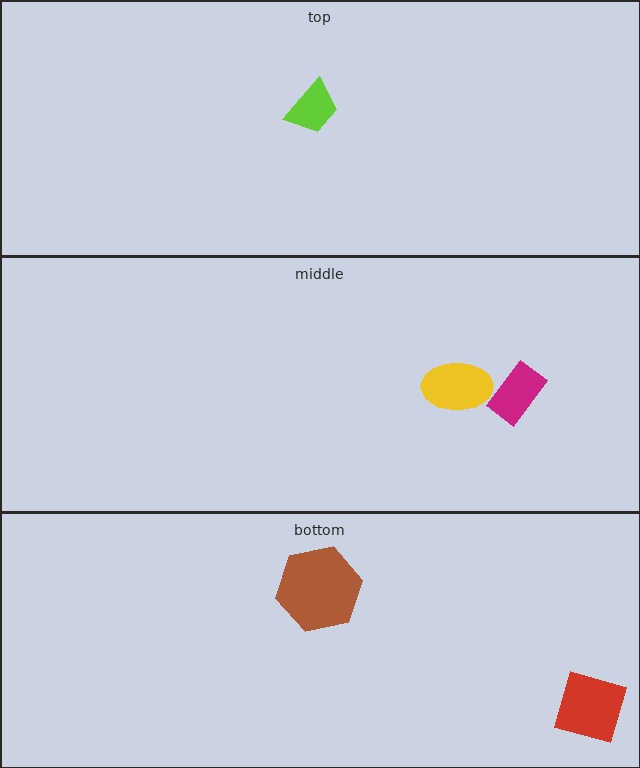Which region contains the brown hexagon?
The bottom region.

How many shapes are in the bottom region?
2.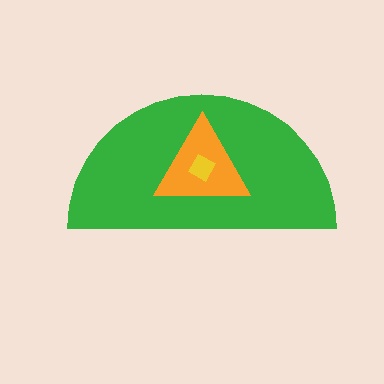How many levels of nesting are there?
3.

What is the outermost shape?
The green semicircle.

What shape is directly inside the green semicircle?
The orange triangle.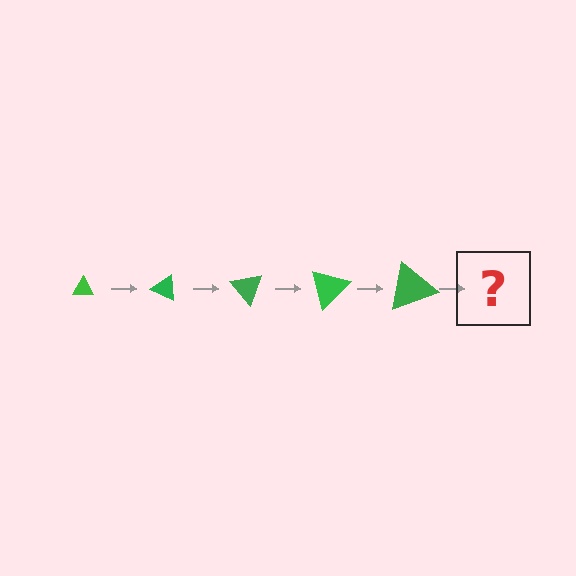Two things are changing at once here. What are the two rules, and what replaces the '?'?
The two rules are that the triangle grows larger each step and it rotates 25 degrees each step. The '?' should be a triangle, larger than the previous one and rotated 125 degrees from the start.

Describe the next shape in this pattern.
It should be a triangle, larger than the previous one and rotated 125 degrees from the start.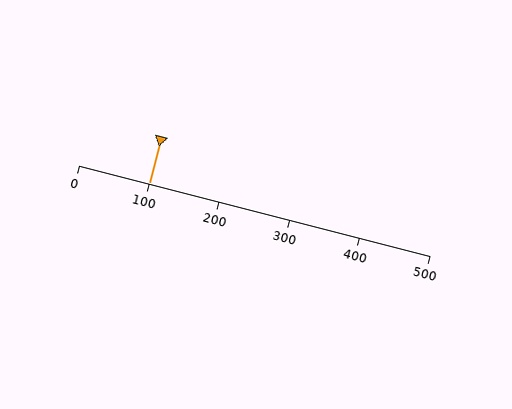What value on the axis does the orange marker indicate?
The marker indicates approximately 100.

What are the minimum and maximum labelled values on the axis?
The axis runs from 0 to 500.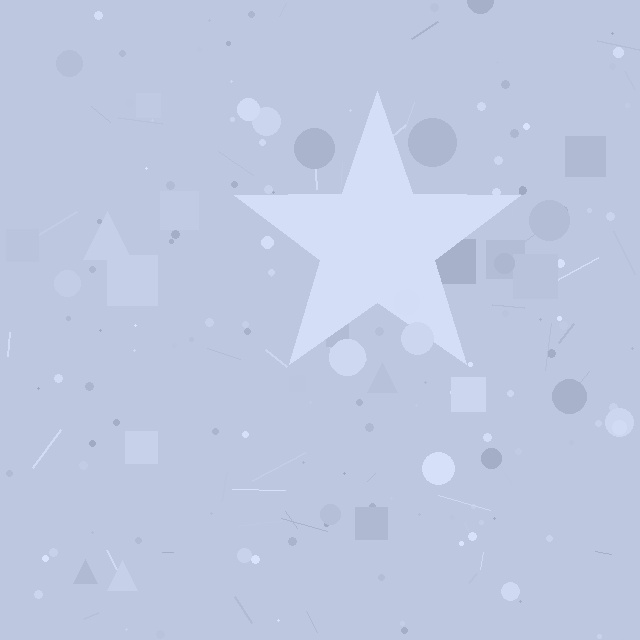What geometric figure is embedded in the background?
A star is embedded in the background.